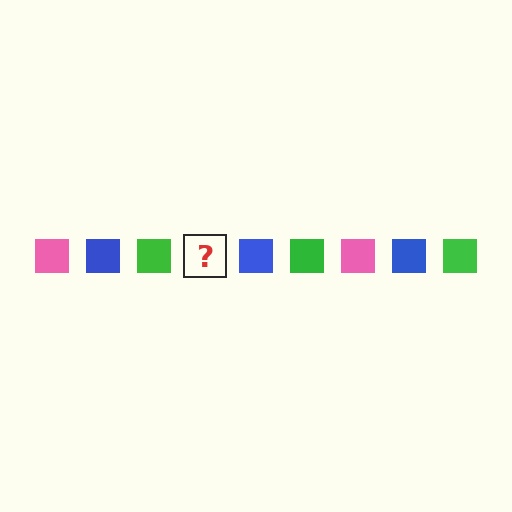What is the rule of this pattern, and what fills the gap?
The rule is that the pattern cycles through pink, blue, green squares. The gap should be filled with a pink square.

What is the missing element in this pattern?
The missing element is a pink square.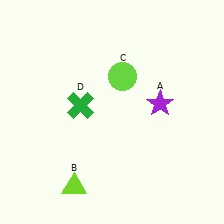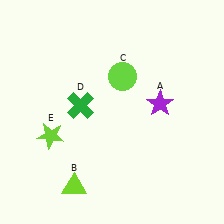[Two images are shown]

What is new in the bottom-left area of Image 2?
A lime star (E) was added in the bottom-left area of Image 2.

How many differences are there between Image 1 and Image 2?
There is 1 difference between the two images.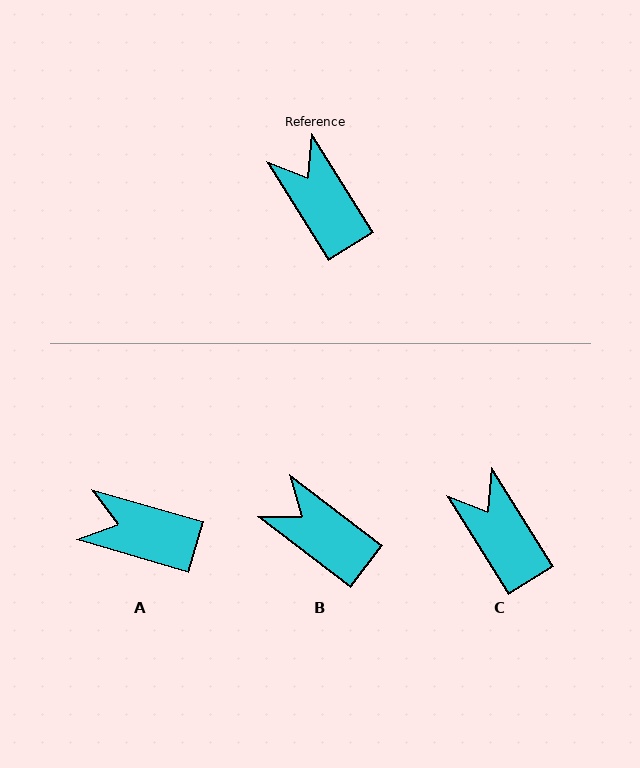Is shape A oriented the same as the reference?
No, it is off by about 42 degrees.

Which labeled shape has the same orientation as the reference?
C.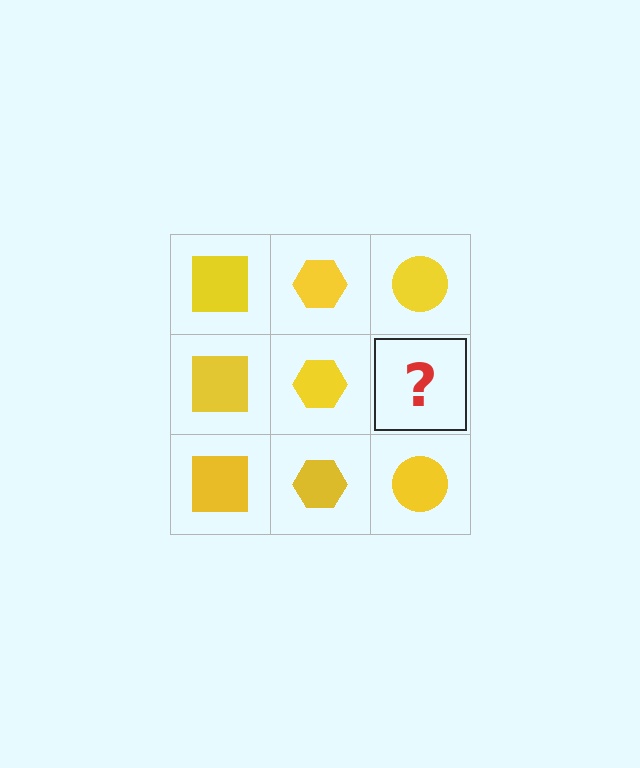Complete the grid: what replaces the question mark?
The question mark should be replaced with a yellow circle.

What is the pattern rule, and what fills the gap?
The rule is that each column has a consistent shape. The gap should be filled with a yellow circle.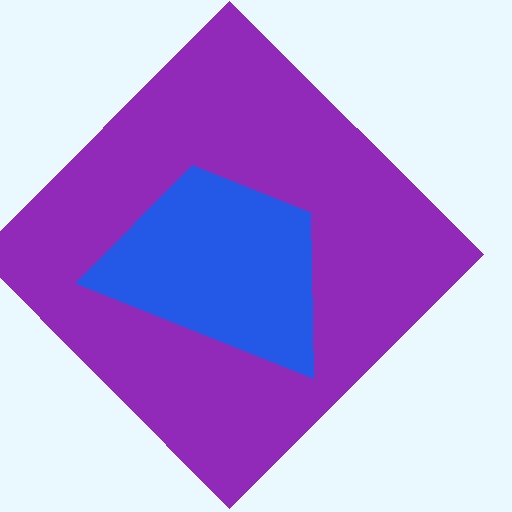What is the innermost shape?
The blue trapezoid.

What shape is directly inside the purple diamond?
The blue trapezoid.